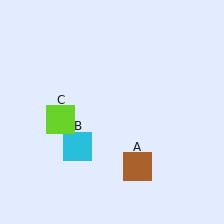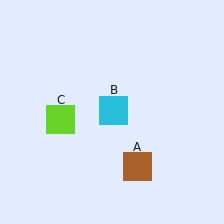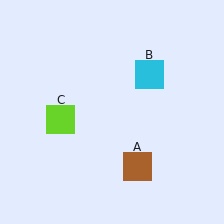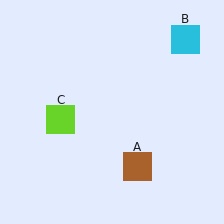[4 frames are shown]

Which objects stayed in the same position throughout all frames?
Brown square (object A) and lime square (object C) remained stationary.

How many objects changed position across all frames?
1 object changed position: cyan square (object B).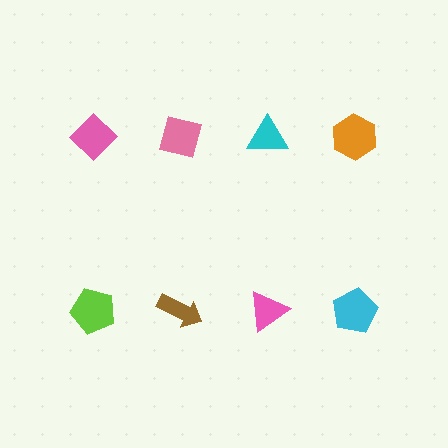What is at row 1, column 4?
An orange hexagon.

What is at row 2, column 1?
A lime pentagon.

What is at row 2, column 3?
A pink triangle.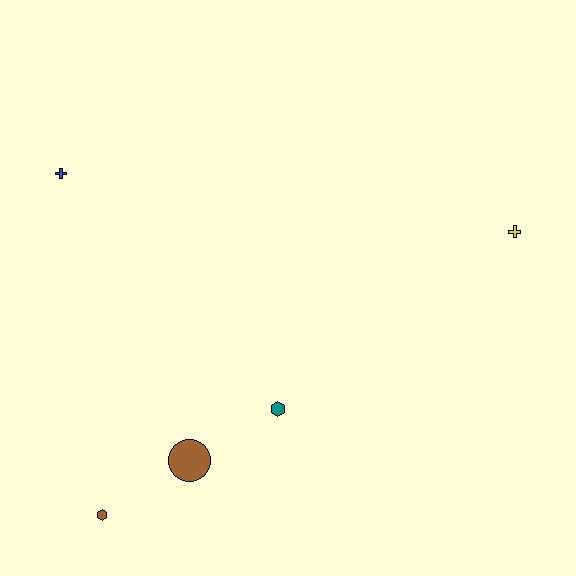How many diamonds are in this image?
There are no diamonds.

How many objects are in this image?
There are 5 objects.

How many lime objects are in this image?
There are no lime objects.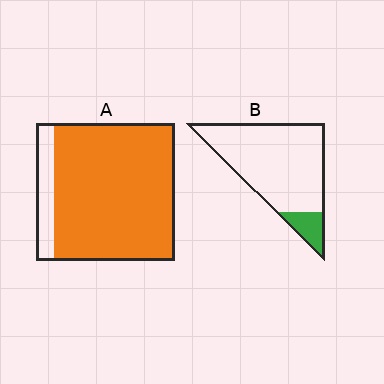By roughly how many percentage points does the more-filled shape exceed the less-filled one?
By roughly 75 percentage points (A over B).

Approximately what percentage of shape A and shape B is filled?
A is approximately 85% and B is approximately 15%.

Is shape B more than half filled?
No.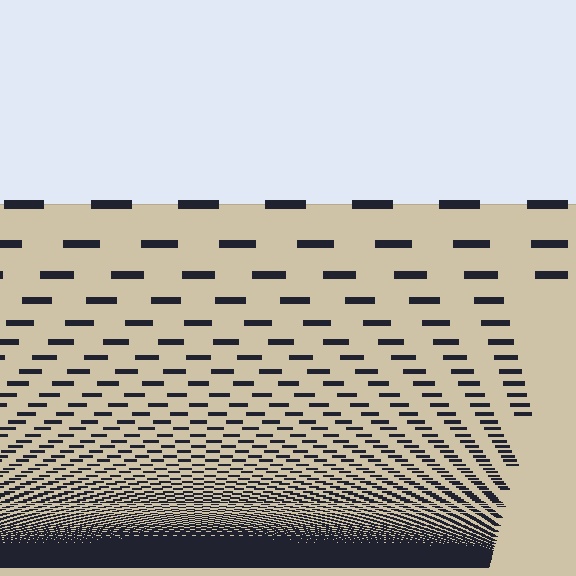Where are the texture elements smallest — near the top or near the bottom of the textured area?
Near the bottom.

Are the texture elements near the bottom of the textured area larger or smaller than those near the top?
Smaller. The gradient is inverted — elements near the bottom are smaller and denser.